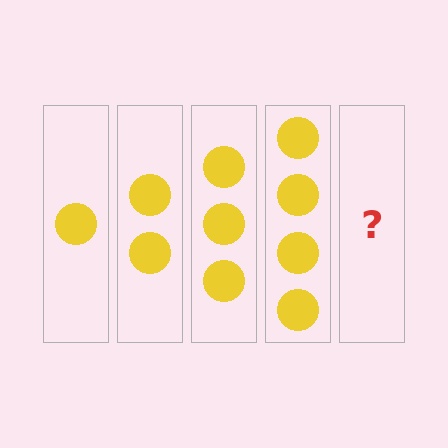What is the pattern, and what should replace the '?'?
The pattern is that each step adds one more circle. The '?' should be 5 circles.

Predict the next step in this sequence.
The next step is 5 circles.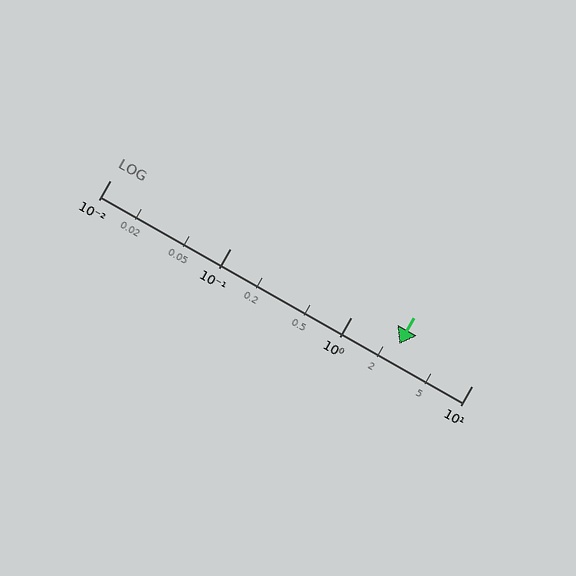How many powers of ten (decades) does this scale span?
The scale spans 3 decades, from 0.01 to 10.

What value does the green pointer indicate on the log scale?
The pointer indicates approximately 2.5.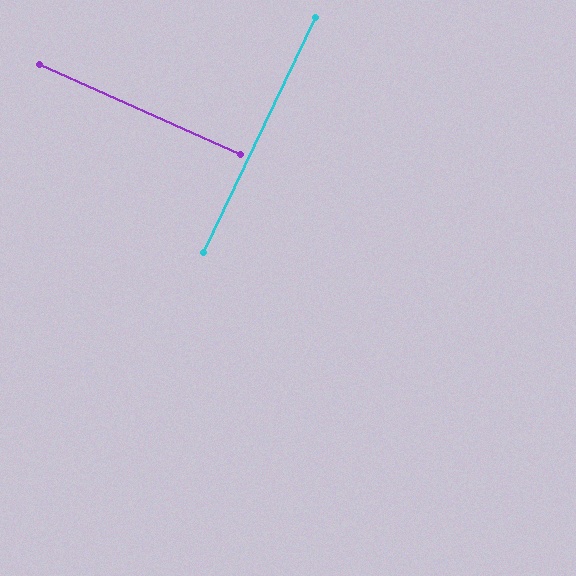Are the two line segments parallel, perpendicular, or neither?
Perpendicular — they meet at approximately 89°.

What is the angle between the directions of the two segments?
Approximately 89 degrees.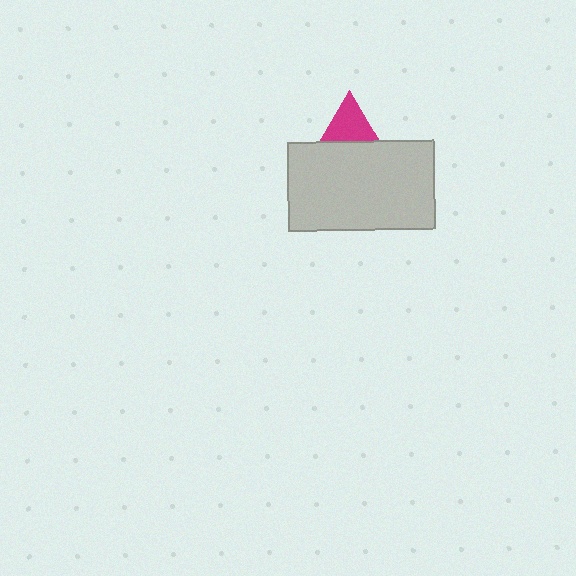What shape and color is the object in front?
The object in front is a light gray rectangle.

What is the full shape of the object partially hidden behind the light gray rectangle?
The partially hidden object is a magenta triangle.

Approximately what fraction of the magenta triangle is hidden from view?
Roughly 60% of the magenta triangle is hidden behind the light gray rectangle.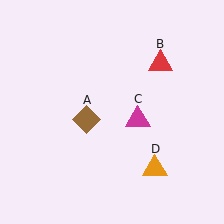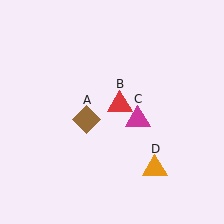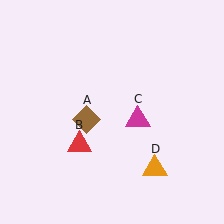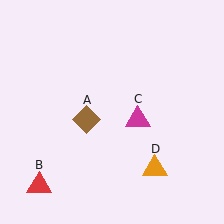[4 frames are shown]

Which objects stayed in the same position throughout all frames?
Brown diamond (object A) and magenta triangle (object C) and orange triangle (object D) remained stationary.